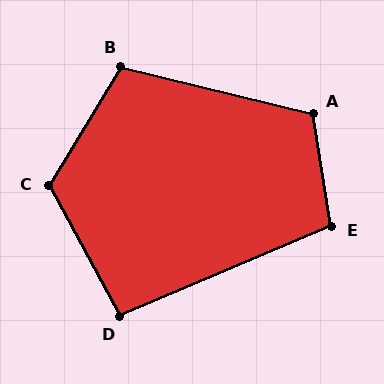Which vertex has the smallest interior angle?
D, at approximately 96 degrees.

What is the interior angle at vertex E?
Approximately 103 degrees (obtuse).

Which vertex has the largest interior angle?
C, at approximately 120 degrees.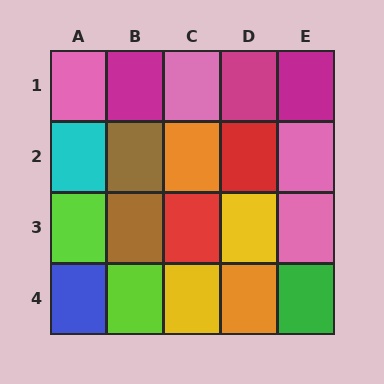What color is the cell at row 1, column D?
Magenta.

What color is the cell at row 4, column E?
Green.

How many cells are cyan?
1 cell is cyan.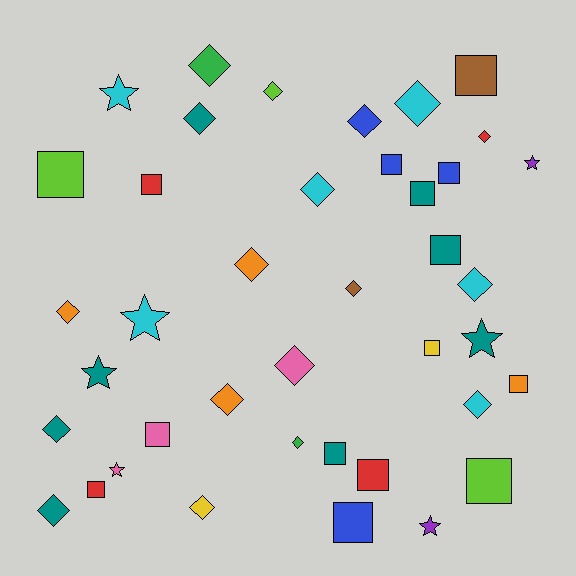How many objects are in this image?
There are 40 objects.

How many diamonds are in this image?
There are 18 diamonds.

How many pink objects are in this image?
There are 3 pink objects.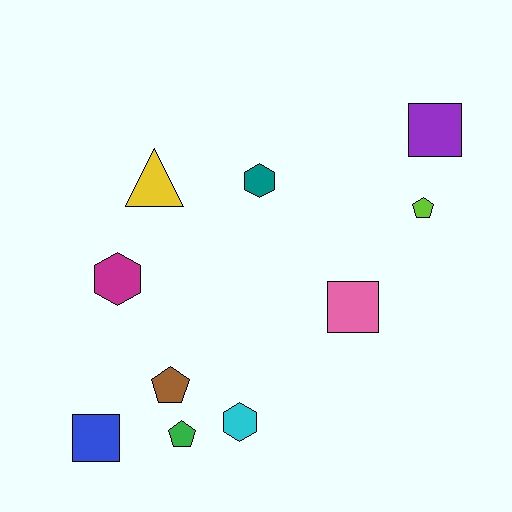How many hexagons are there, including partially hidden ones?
There are 3 hexagons.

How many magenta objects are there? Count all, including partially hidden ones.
There is 1 magenta object.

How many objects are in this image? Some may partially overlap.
There are 10 objects.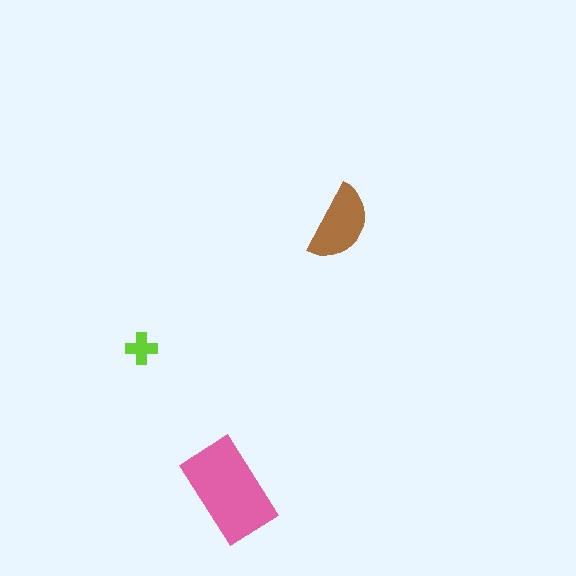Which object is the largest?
The pink rectangle.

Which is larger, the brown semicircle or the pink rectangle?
The pink rectangle.